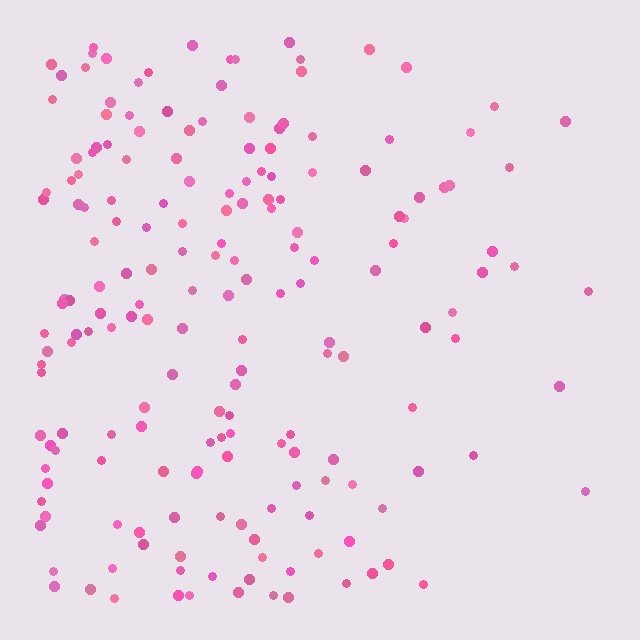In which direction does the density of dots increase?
From right to left, with the left side densest.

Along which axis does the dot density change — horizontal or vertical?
Horizontal.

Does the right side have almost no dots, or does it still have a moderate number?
Still a moderate number, just noticeably fewer than the left.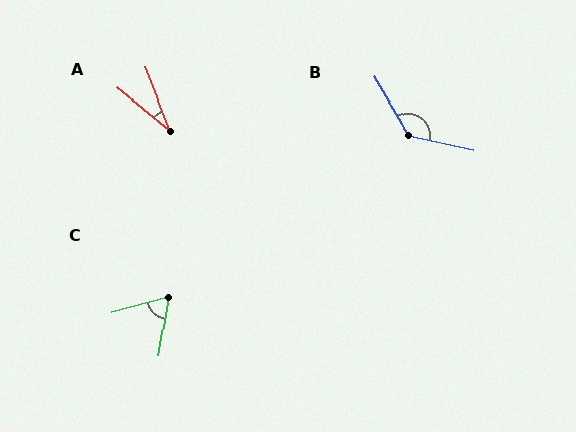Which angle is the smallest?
A, at approximately 29 degrees.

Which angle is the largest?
B, at approximately 133 degrees.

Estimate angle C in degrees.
Approximately 66 degrees.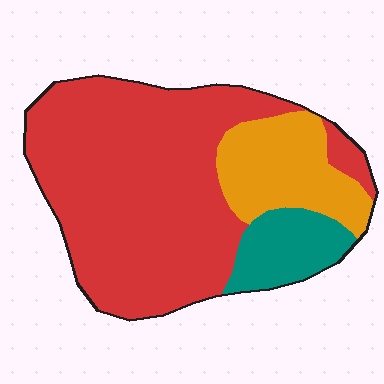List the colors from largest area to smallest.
From largest to smallest: red, orange, teal.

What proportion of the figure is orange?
Orange covers around 20% of the figure.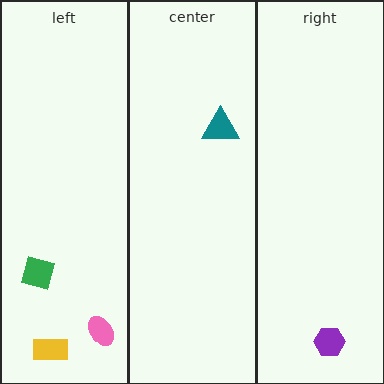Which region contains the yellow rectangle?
The left region.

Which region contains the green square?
The left region.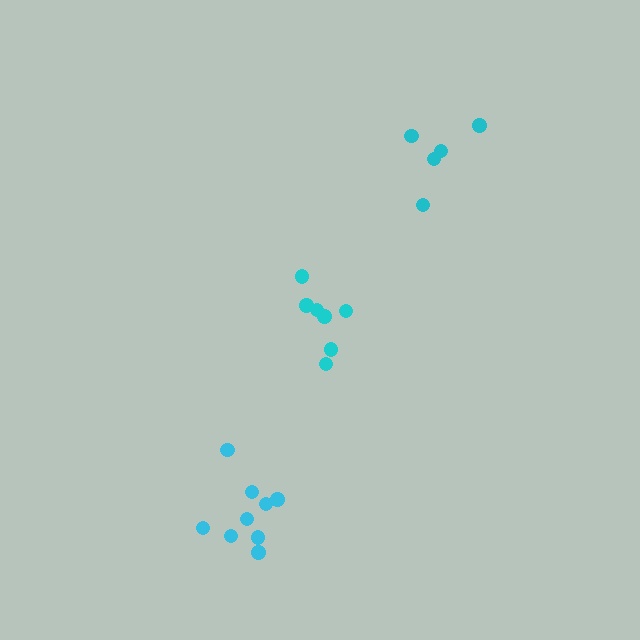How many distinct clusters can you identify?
There are 3 distinct clusters.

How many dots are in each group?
Group 1: 7 dots, Group 2: 9 dots, Group 3: 5 dots (21 total).